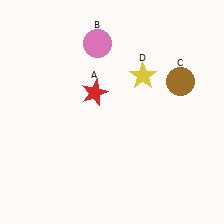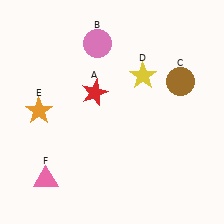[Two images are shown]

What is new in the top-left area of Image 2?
An orange star (E) was added in the top-left area of Image 2.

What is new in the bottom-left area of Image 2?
A pink triangle (F) was added in the bottom-left area of Image 2.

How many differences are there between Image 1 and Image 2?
There are 2 differences between the two images.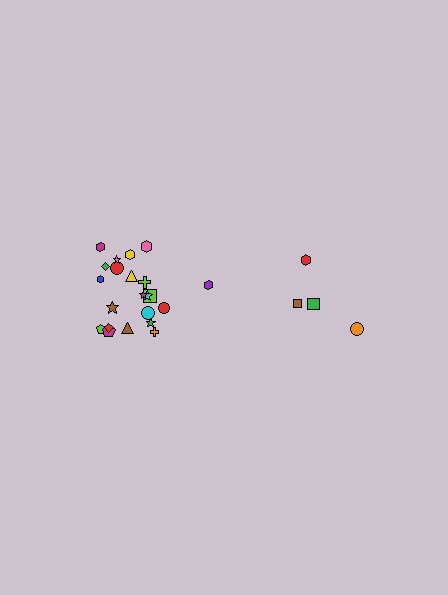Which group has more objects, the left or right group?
The left group.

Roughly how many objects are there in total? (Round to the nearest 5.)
Roughly 25 objects in total.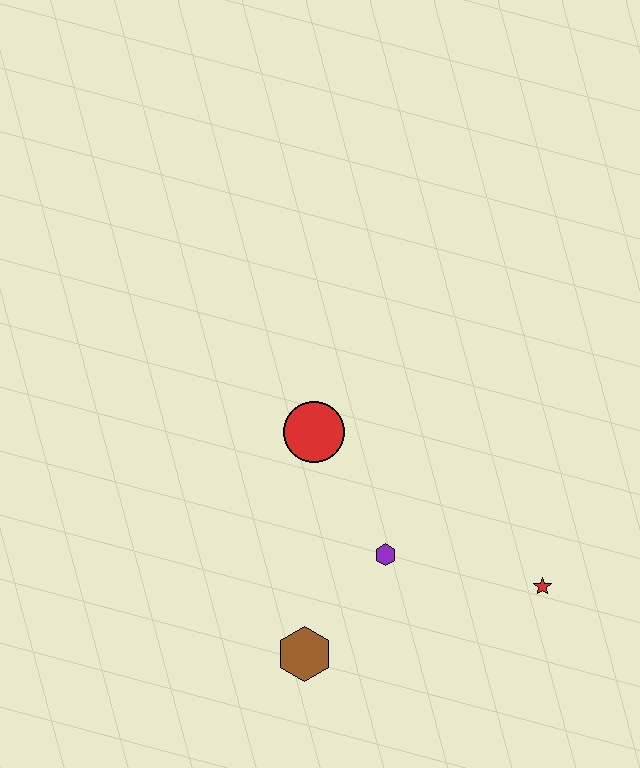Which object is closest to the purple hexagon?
The brown hexagon is closest to the purple hexagon.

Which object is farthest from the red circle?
The red star is farthest from the red circle.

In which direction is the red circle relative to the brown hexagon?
The red circle is above the brown hexagon.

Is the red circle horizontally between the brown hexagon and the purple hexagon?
Yes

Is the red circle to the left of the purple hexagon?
Yes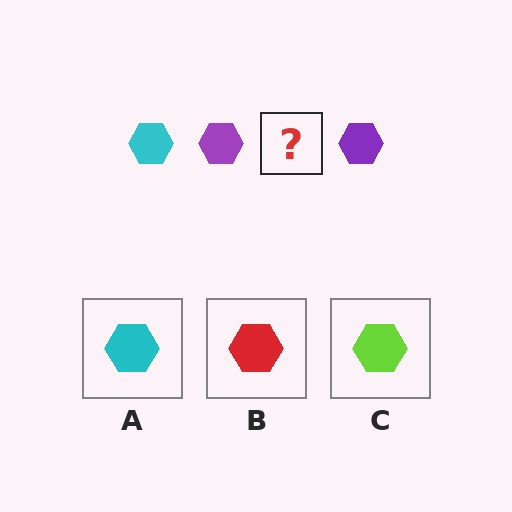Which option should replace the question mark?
Option A.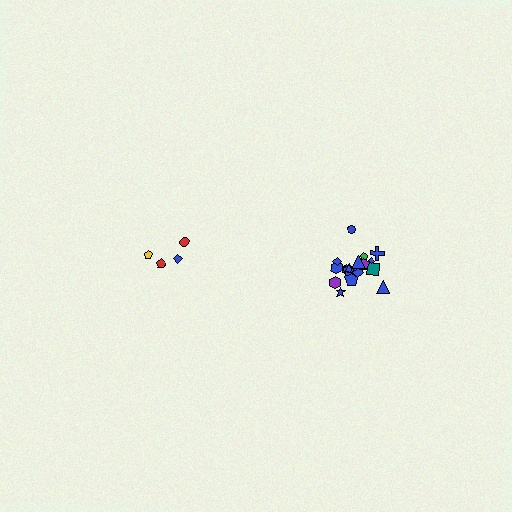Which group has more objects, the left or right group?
The right group.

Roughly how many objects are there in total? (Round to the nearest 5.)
Roughly 20 objects in total.